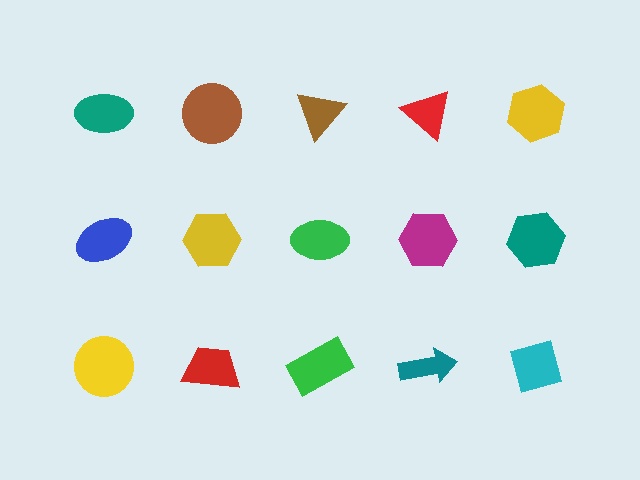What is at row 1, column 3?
A brown triangle.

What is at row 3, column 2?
A red trapezoid.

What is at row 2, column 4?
A magenta hexagon.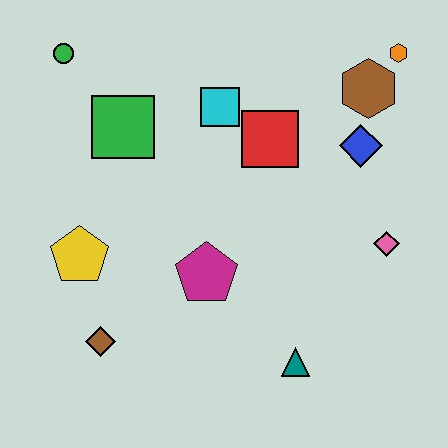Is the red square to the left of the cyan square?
No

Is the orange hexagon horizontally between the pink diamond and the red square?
No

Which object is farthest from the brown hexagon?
The brown diamond is farthest from the brown hexagon.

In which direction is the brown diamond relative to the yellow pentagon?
The brown diamond is below the yellow pentagon.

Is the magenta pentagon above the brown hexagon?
No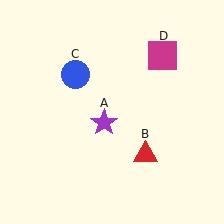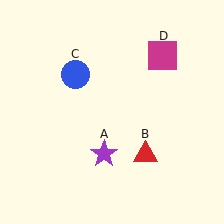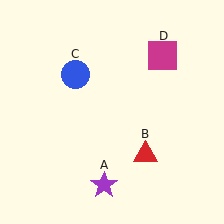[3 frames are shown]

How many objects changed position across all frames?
1 object changed position: purple star (object A).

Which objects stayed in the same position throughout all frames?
Red triangle (object B) and blue circle (object C) and magenta square (object D) remained stationary.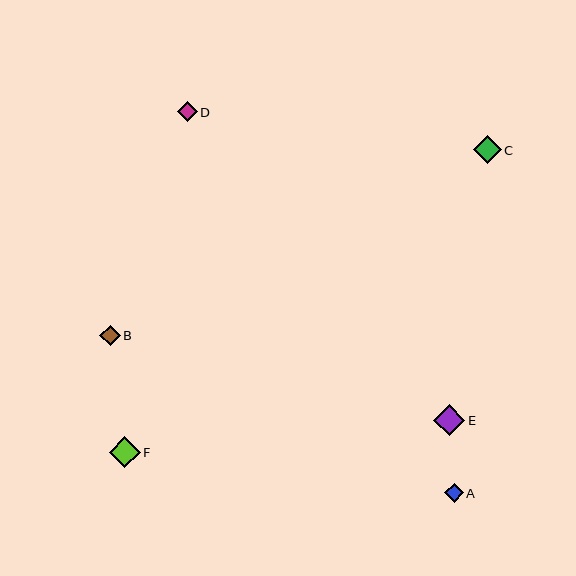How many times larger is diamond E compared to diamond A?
Diamond E is approximately 1.7 times the size of diamond A.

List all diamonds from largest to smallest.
From largest to smallest: F, E, C, B, D, A.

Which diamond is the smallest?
Diamond A is the smallest with a size of approximately 18 pixels.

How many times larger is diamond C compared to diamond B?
Diamond C is approximately 1.4 times the size of diamond B.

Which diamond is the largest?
Diamond F is the largest with a size of approximately 31 pixels.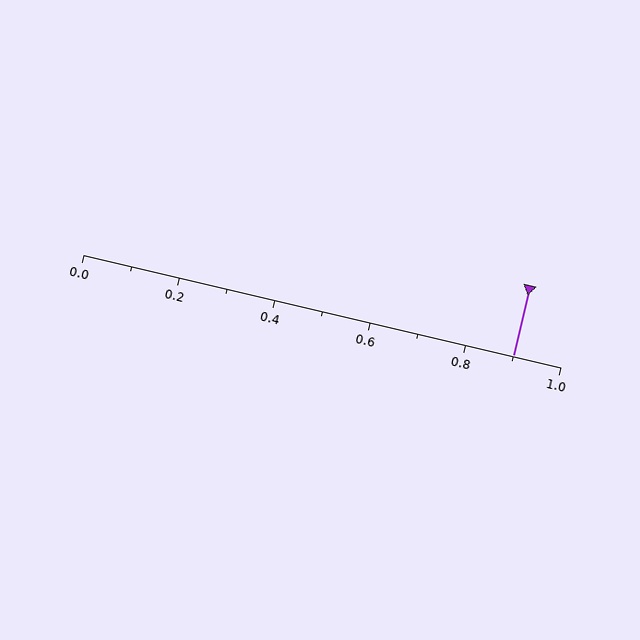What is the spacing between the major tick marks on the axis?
The major ticks are spaced 0.2 apart.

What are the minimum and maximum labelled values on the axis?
The axis runs from 0.0 to 1.0.